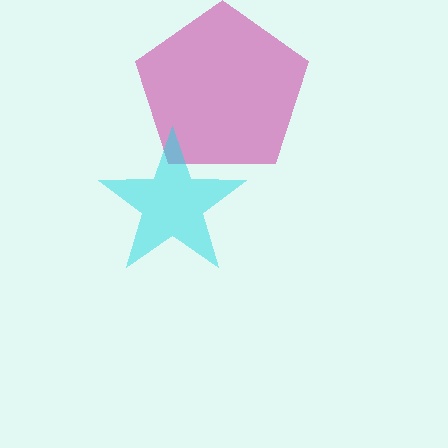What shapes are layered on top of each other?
The layered shapes are: a magenta pentagon, a cyan star.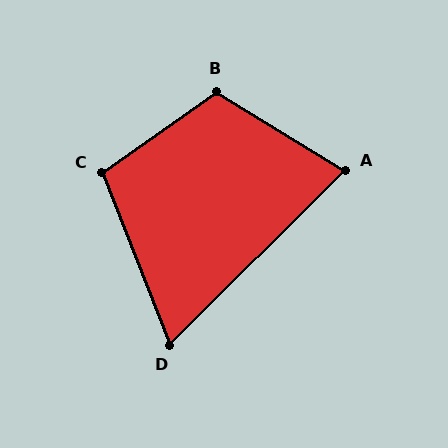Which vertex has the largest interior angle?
B, at approximately 113 degrees.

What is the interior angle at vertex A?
Approximately 76 degrees (acute).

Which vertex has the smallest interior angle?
D, at approximately 67 degrees.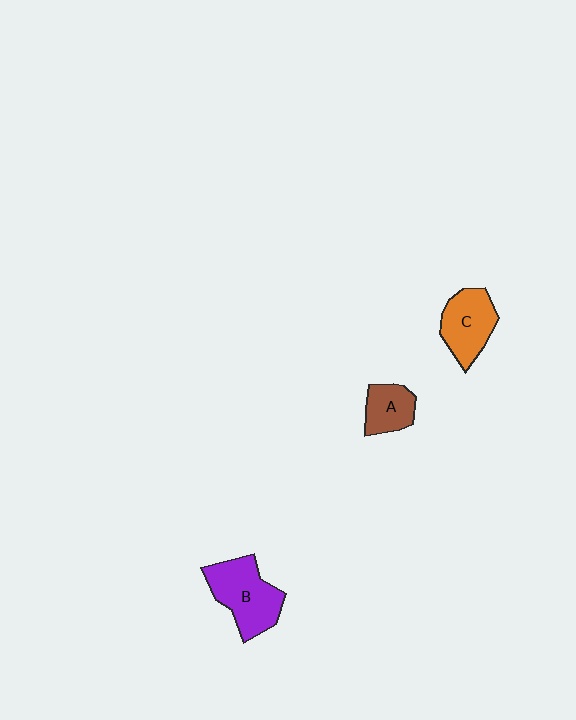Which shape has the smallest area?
Shape A (brown).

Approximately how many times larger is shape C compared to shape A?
Approximately 1.4 times.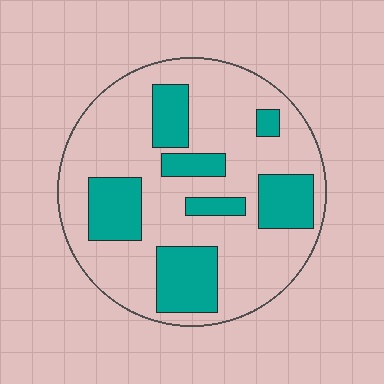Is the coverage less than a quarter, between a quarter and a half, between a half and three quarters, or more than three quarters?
Between a quarter and a half.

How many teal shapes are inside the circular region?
7.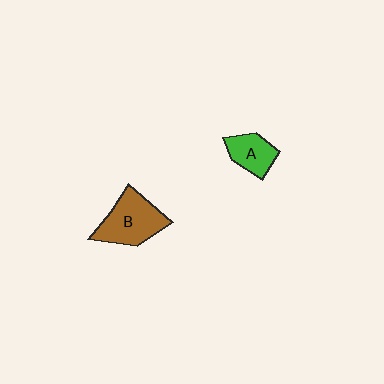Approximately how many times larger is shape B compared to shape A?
Approximately 1.7 times.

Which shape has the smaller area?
Shape A (green).